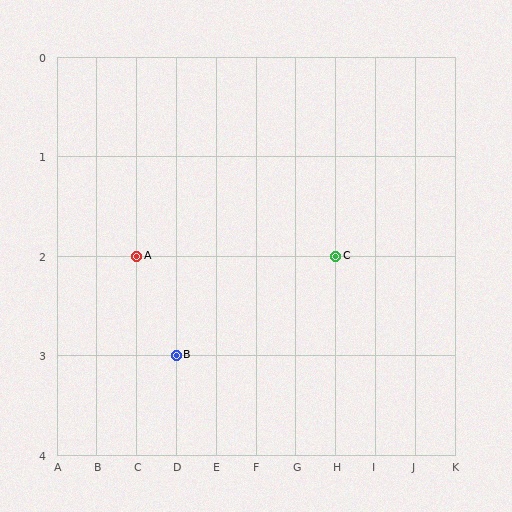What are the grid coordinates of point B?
Point B is at grid coordinates (D, 3).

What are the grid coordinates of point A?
Point A is at grid coordinates (C, 2).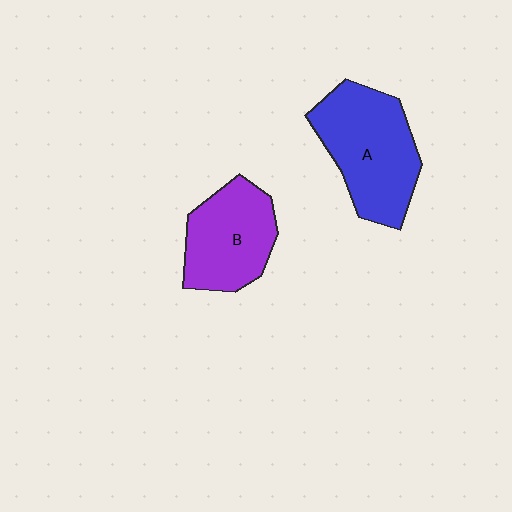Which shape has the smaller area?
Shape B (purple).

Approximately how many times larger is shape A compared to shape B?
Approximately 1.3 times.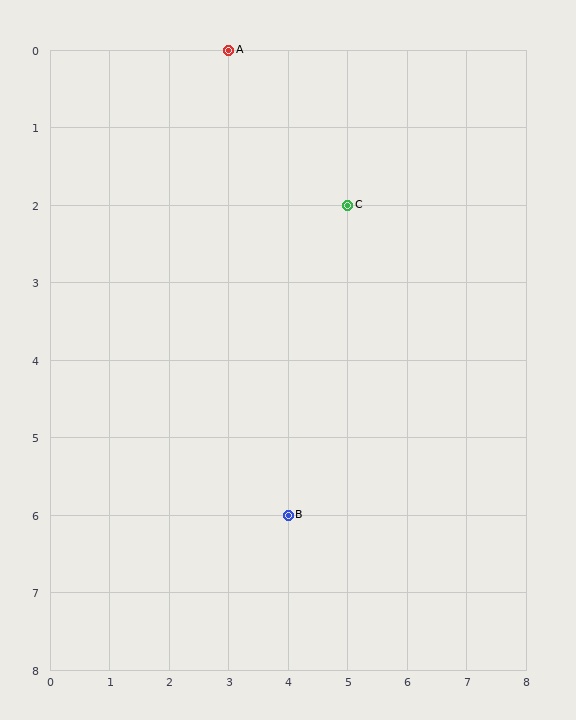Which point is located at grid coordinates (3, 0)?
Point A is at (3, 0).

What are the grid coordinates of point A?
Point A is at grid coordinates (3, 0).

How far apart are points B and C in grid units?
Points B and C are 1 column and 4 rows apart (about 4.1 grid units diagonally).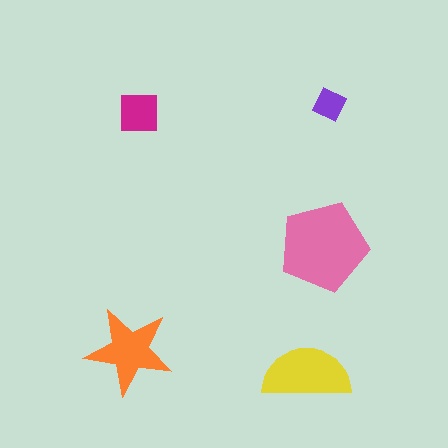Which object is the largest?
The pink pentagon.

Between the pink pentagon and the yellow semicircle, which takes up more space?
The pink pentagon.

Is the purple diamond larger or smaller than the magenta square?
Smaller.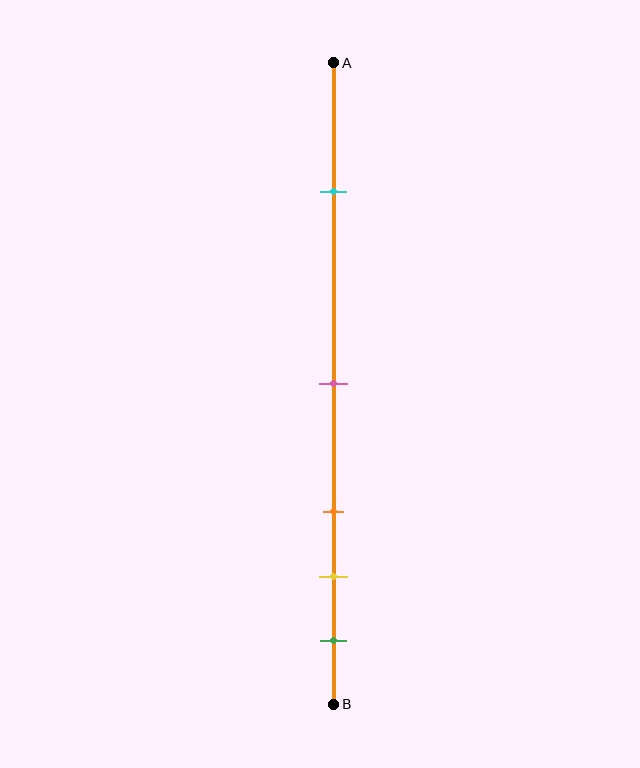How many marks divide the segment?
There are 5 marks dividing the segment.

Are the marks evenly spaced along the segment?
No, the marks are not evenly spaced.